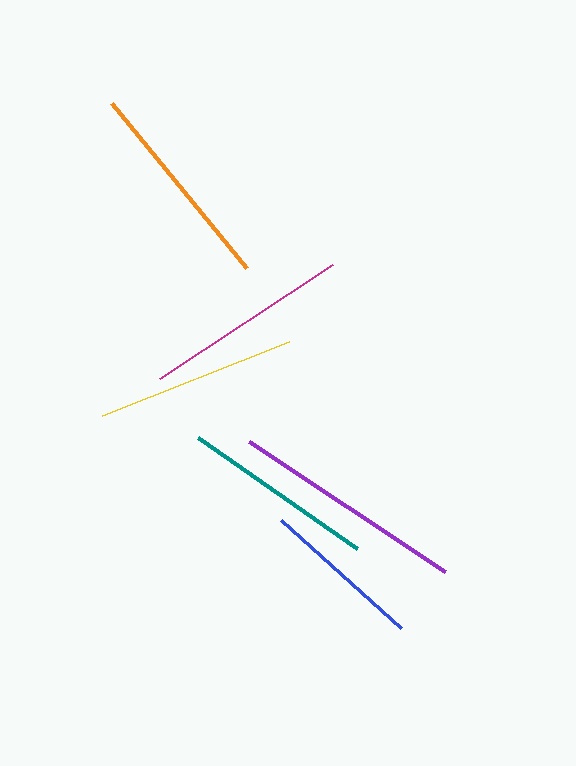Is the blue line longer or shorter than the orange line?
The orange line is longer than the blue line.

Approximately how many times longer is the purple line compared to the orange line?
The purple line is approximately 1.1 times the length of the orange line.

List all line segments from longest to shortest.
From longest to shortest: purple, orange, magenta, yellow, teal, blue.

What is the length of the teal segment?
The teal segment is approximately 193 pixels long.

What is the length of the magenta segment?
The magenta segment is approximately 207 pixels long.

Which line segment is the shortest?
The blue line is the shortest at approximately 161 pixels.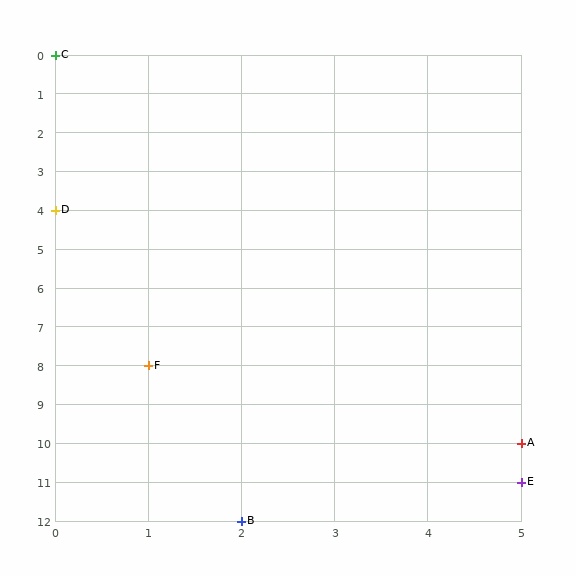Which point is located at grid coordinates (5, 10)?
Point A is at (5, 10).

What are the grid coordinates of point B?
Point B is at grid coordinates (2, 12).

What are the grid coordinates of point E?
Point E is at grid coordinates (5, 11).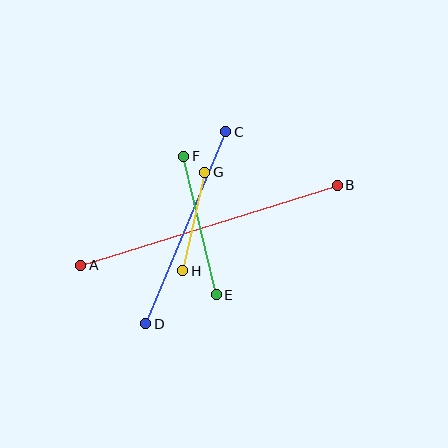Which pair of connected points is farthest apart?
Points A and B are farthest apart.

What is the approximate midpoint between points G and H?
The midpoint is at approximately (194, 222) pixels.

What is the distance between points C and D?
The distance is approximately 208 pixels.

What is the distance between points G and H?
The distance is approximately 101 pixels.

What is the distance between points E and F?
The distance is approximately 143 pixels.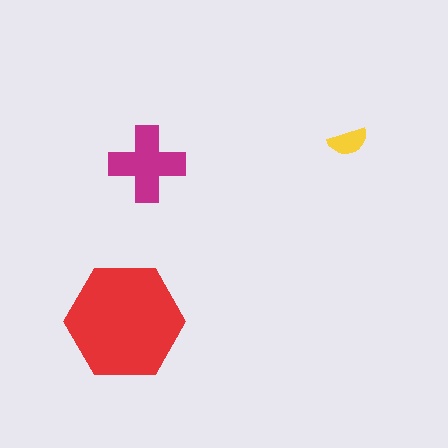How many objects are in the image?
There are 3 objects in the image.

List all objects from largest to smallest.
The red hexagon, the magenta cross, the yellow semicircle.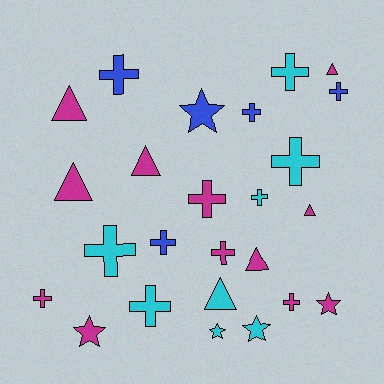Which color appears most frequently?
Magenta, with 12 objects.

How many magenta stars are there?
There are 2 magenta stars.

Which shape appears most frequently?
Cross, with 13 objects.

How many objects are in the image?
There are 25 objects.